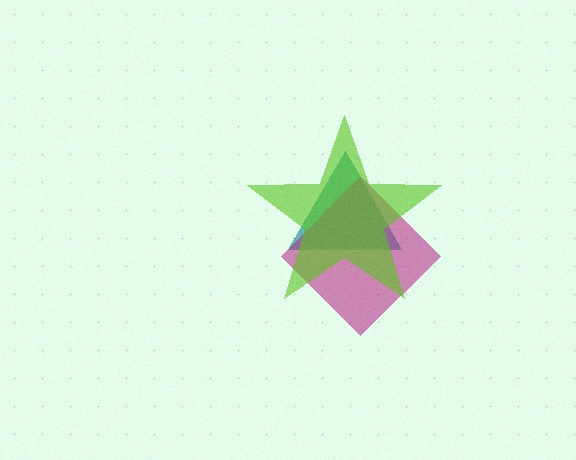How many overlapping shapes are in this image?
There are 3 overlapping shapes in the image.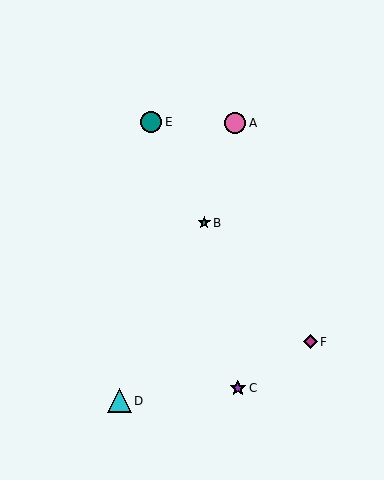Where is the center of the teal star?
The center of the teal star is at (204, 223).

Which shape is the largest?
The cyan triangle (labeled D) is the largest.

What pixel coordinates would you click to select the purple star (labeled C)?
Click at (238, 388) to select the purple star C.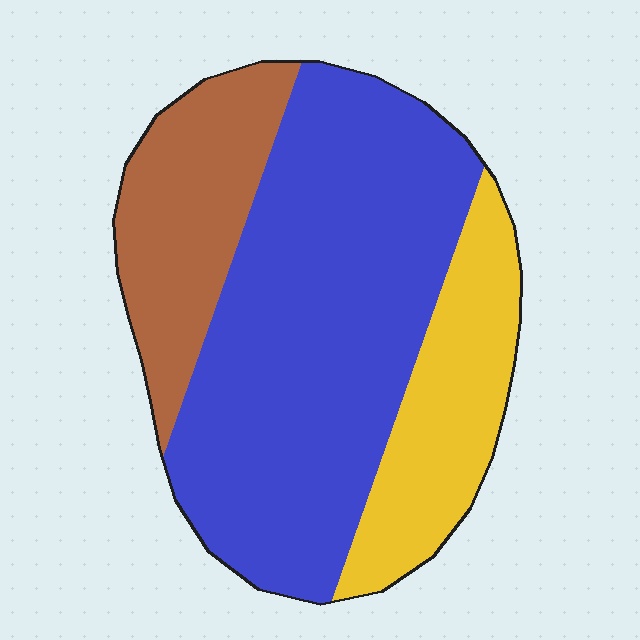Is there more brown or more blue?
Blue.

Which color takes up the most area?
Blue, at roughly 60%.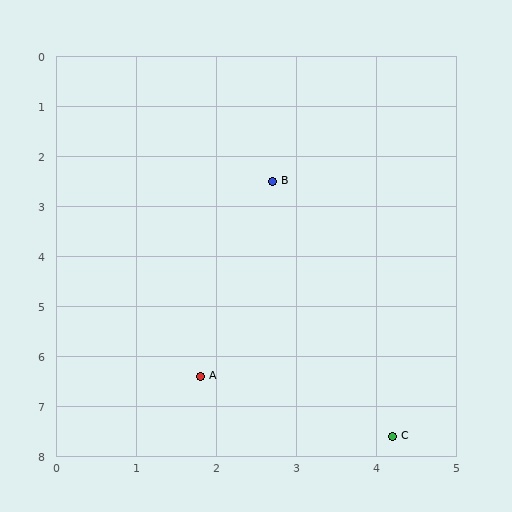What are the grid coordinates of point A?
Point A is at approximately (1.8, 6.4).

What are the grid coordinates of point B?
Point B is at approximately (2.7, 2.5).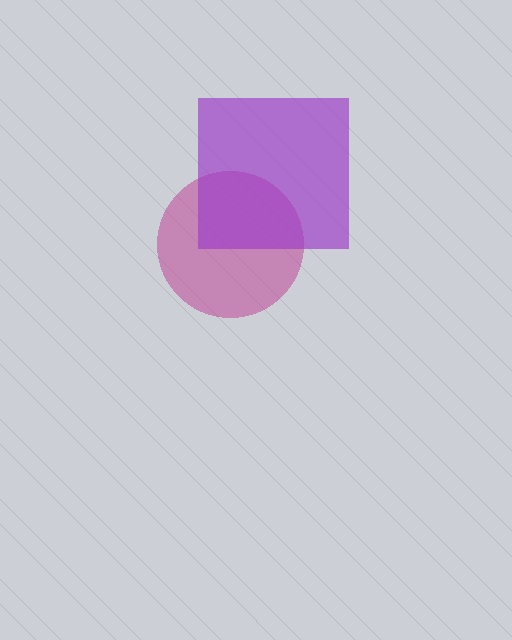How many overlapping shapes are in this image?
There are 2 overlapping shapes in the image.